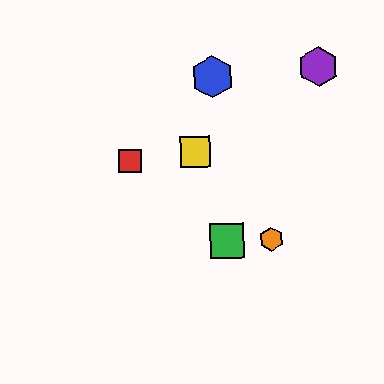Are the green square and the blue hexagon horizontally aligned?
No, the green square is at y≈241 and the blue hexagon is at y≈77.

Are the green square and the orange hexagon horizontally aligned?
Yes, both are at y≈241.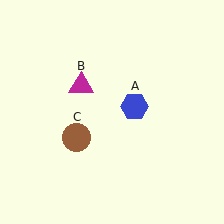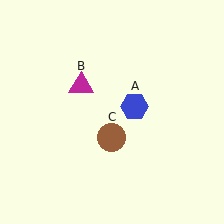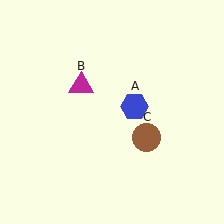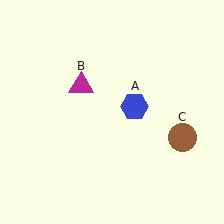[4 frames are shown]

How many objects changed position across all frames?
1 object changed position: brown circle (object C).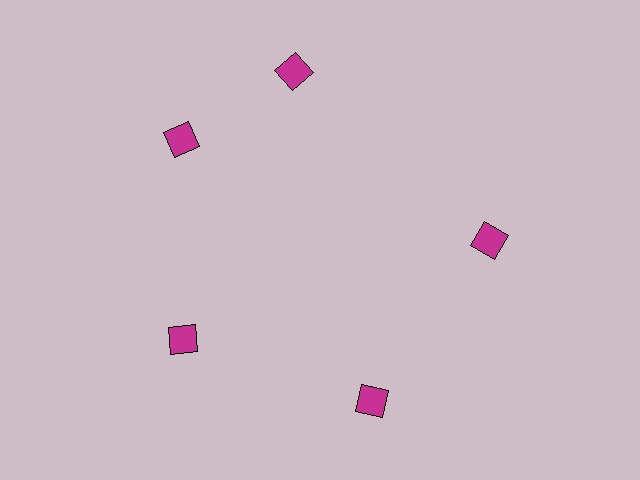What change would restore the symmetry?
The symmetry would be restored by rotating it back into even spacing with its neighbors so that all 5 diamonds sit at equal angles and equal distance from the center.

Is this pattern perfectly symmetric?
No. The 5 magenta diamonds are arranged in a ring, but one element near the 1 o'clock position is rotated out of alignment along the ring, breaking the 5-fold rotational symmetry.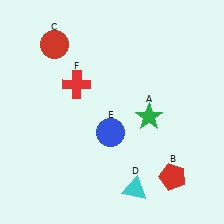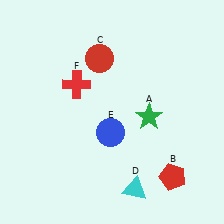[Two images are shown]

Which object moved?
The red circle (C) moved right.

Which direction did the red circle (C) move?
The red circle (C) moved right.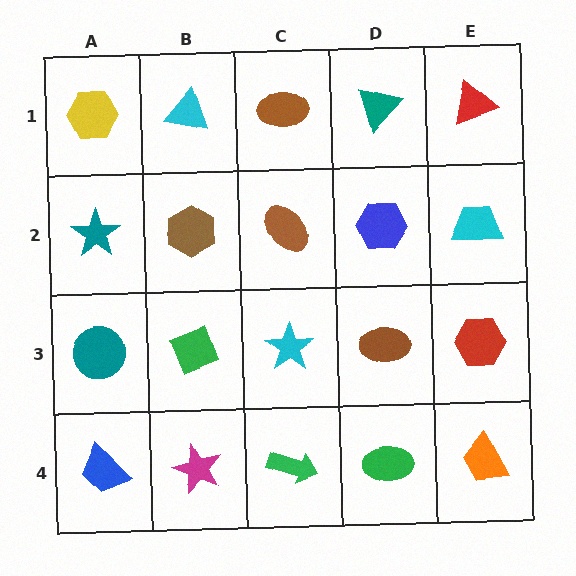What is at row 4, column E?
An orange trapezoid.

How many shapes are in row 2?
5 shapes.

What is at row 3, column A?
A teal circle.